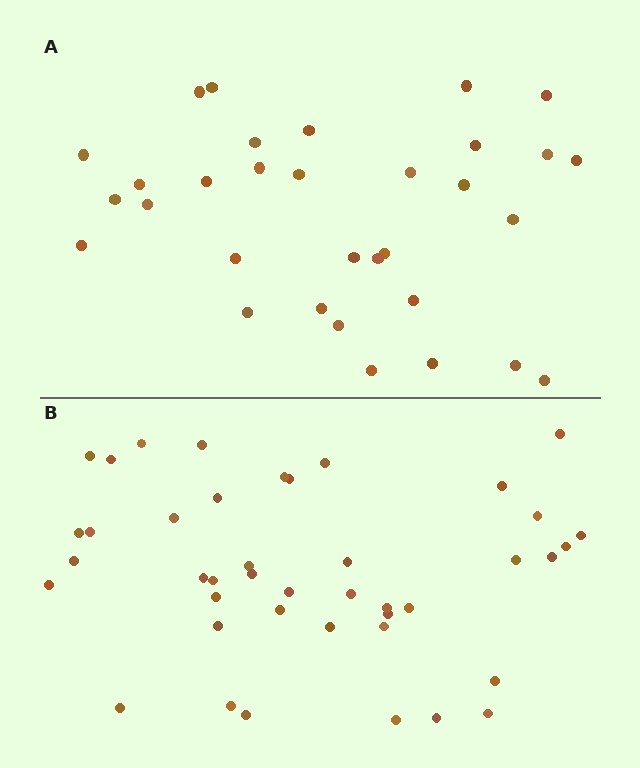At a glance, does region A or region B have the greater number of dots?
Region B (the bottom region) has more dots.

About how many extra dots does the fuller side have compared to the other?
Region B has roughly 10 or so more dots than region A.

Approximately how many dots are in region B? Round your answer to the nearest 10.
About 40 dots. (The exact count is 42, which rounds to 40.)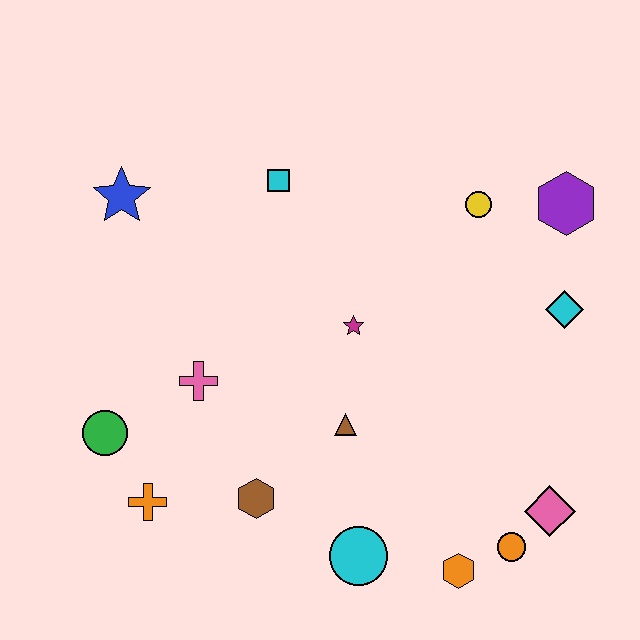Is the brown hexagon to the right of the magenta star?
No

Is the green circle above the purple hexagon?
No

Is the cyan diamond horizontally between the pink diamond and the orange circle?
No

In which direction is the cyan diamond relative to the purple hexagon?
The cyan diamond is below the purple hexagon.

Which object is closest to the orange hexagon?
The orange circle is closest to the orange hexagon.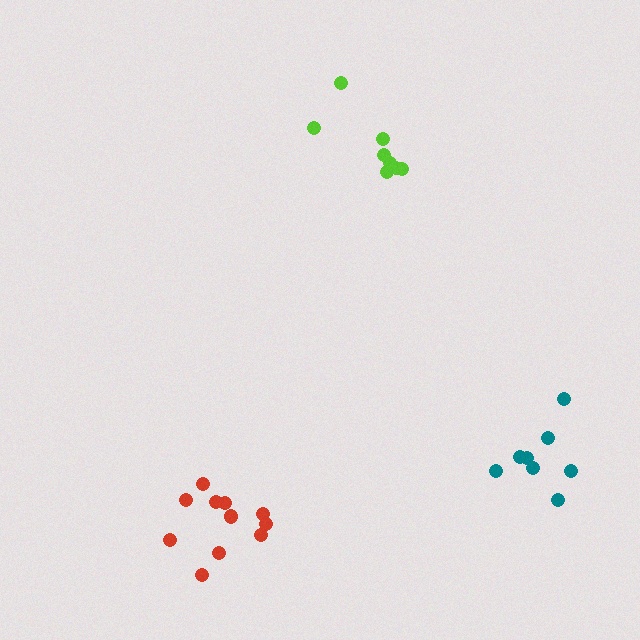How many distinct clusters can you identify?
There are 3 distinct clusters.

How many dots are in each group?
Group 1: 8 dots, Group 2: 11 dots, Group 3: 8 dots (27 total).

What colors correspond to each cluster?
The clusters are colored: teal, red, lime.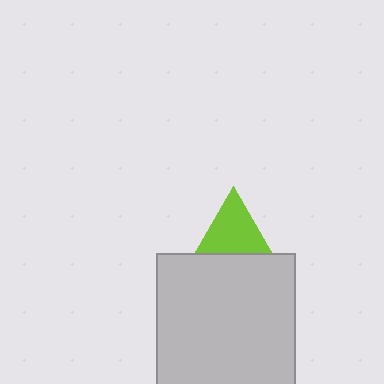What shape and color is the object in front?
The object in front is a light gray square.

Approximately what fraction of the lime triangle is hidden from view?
Roughly 52% of the lime triangle is hidden behind the light gray square.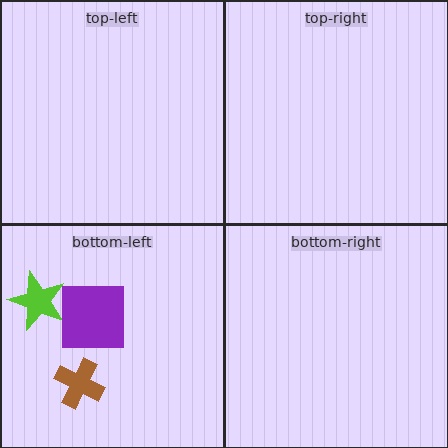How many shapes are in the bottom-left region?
3.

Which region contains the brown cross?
The bottom-left region.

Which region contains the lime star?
The bottom-left region.